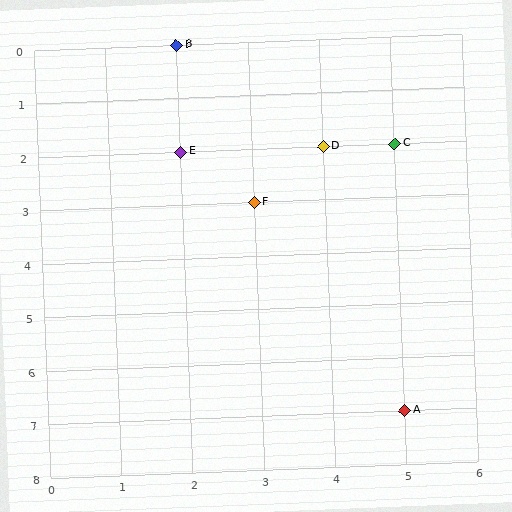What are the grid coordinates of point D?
Point D is at grid coordinates (4, 2).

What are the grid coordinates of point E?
Point E is at grid coordinates (2, 2).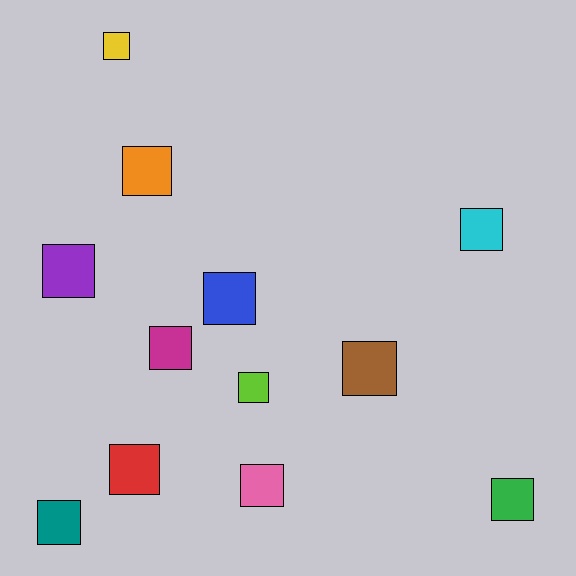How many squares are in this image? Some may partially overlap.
There are 12 squares.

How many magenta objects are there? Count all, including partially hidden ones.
There is 1 magenta object.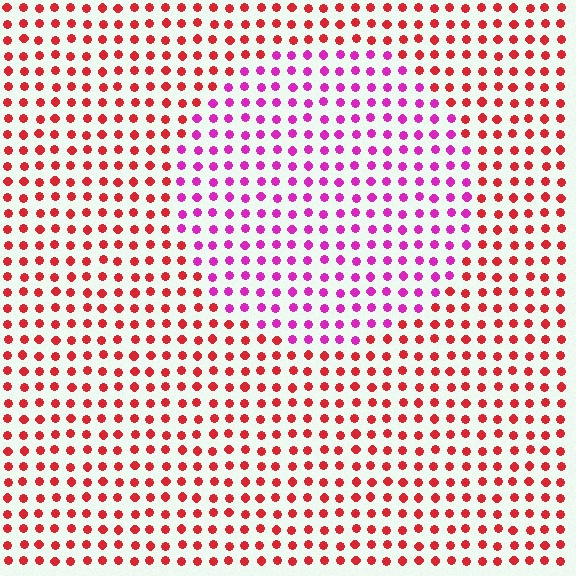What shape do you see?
I see a circle.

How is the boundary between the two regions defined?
The boundary is defined purely by a slight shift in hue (about 47 degrees). Spacing, size, and orientation are identical on both sides.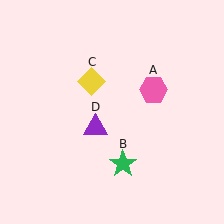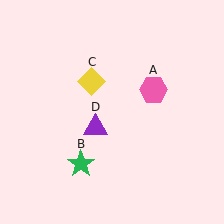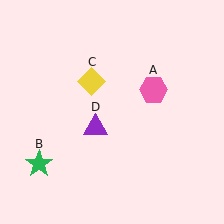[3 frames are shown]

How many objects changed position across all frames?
1 object changed position: green star (object B).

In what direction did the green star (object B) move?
The green star (object B) moved left.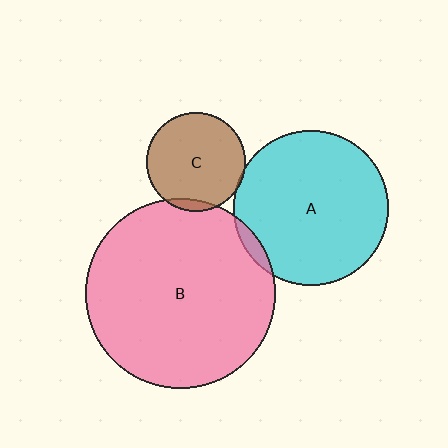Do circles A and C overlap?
Yes.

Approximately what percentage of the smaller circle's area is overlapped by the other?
Approximately 5%.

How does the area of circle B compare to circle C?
Approximately 3.7 times.